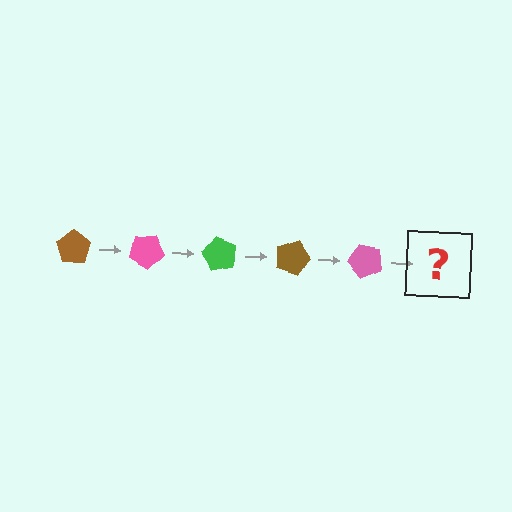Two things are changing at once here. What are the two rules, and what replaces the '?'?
The two rules are that it rotates 30 degrees each step and the color cycles through brown, pink, and green. The '?' should be a green pentagon, rotated 150 degrees from the start.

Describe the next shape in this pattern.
It should be a green pentagon, rotated 150 degrees from the start.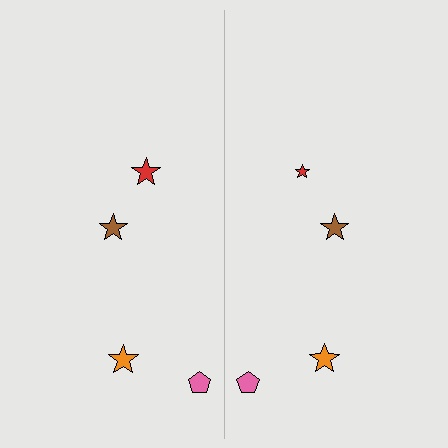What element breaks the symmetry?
The red star on the right side has a different size than its mirror counterpart.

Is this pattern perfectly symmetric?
No, the pattern is not perfectly symmetric. The red star on the right side has a different size than its mirror counterpart.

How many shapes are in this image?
There are 8 shapes in this image.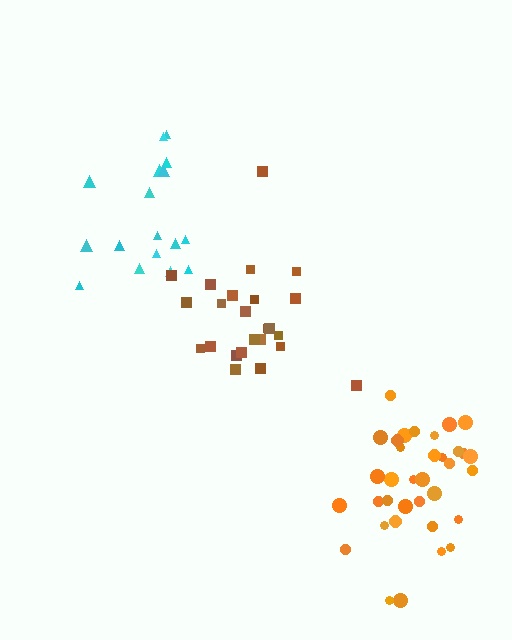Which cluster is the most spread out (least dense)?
Cyan.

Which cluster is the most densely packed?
Orange.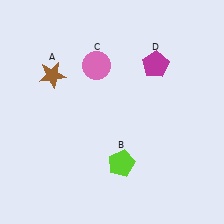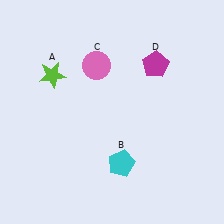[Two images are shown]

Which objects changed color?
A changed from brown to lime. B changed from lime to cyan.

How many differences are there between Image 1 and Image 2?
There are 2 differences between the two images.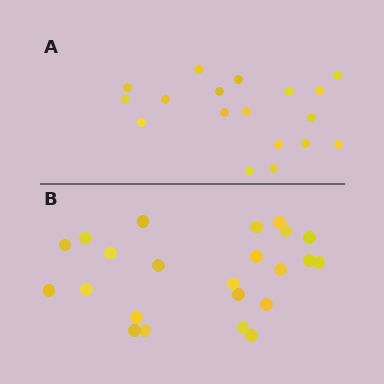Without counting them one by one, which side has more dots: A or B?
Region B (the bottom region) has more dots.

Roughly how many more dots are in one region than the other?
Region B has about 5 more dots than region A.